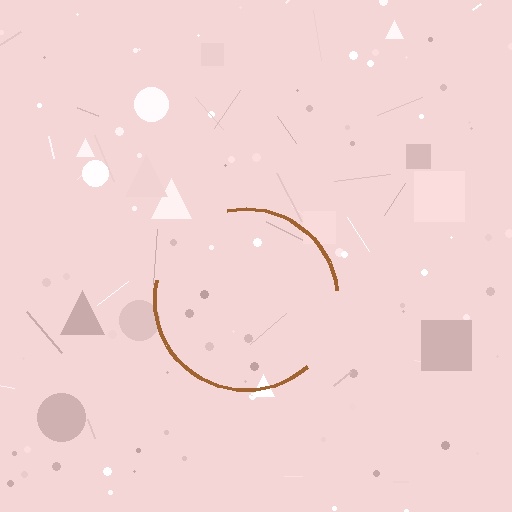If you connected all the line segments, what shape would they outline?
They would outline a circle.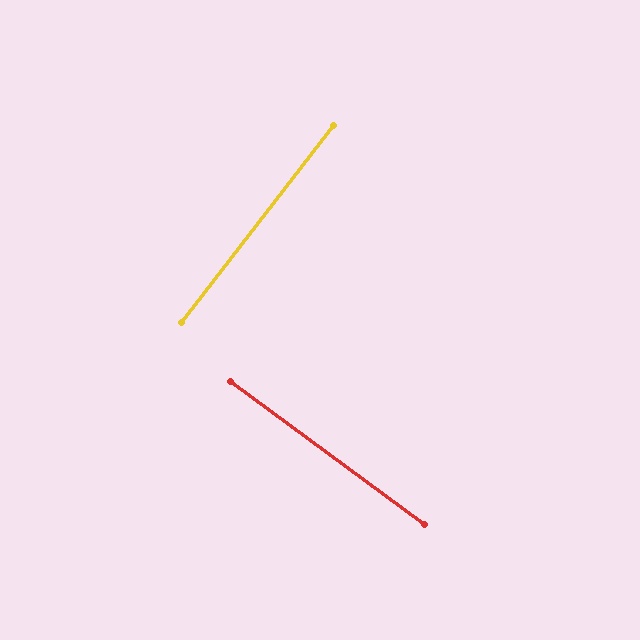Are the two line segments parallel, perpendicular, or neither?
Perpendicular — they meet at approximately 89°.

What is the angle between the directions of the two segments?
Approximately 89 degrees.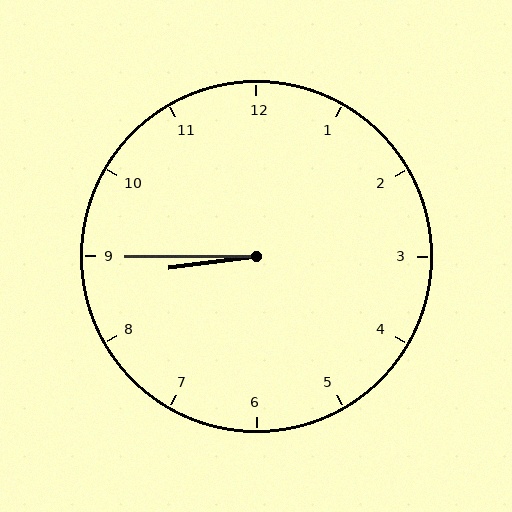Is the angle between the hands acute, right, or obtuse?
It is acute.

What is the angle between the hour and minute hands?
Approximately 8 degrees.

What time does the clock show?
8:45.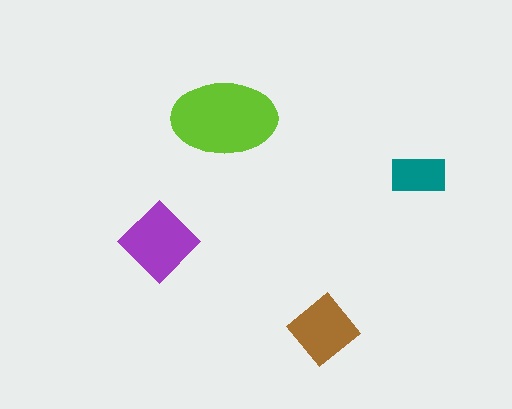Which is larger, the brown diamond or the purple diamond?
The purple diamond.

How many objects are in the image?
There are 4 objects in the image.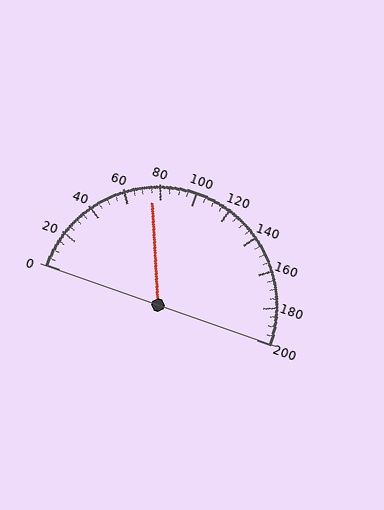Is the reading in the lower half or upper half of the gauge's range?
The reading is in the lower half of the range (0 to 200).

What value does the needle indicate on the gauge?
The needle indicates approximately 75.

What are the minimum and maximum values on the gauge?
The gauge ranges from 0 to 200.